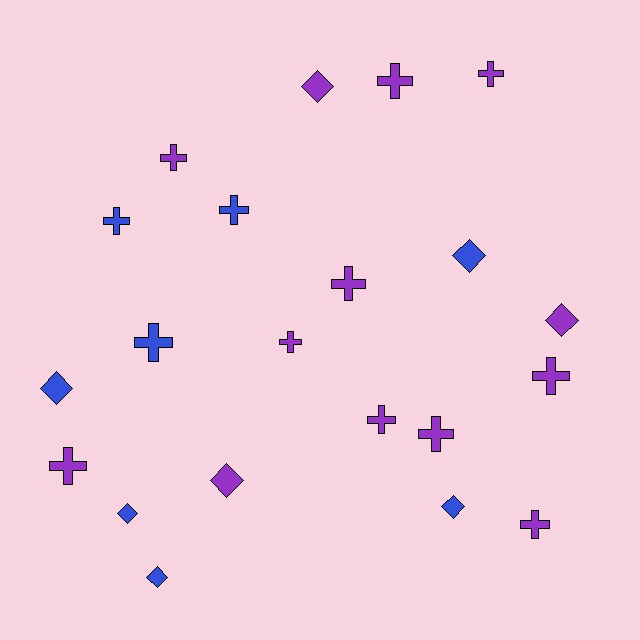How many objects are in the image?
There are 21 objects.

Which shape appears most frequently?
Cross, with 13 objects.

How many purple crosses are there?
There are 10 purple crosses.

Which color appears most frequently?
Purple, with 13 objects.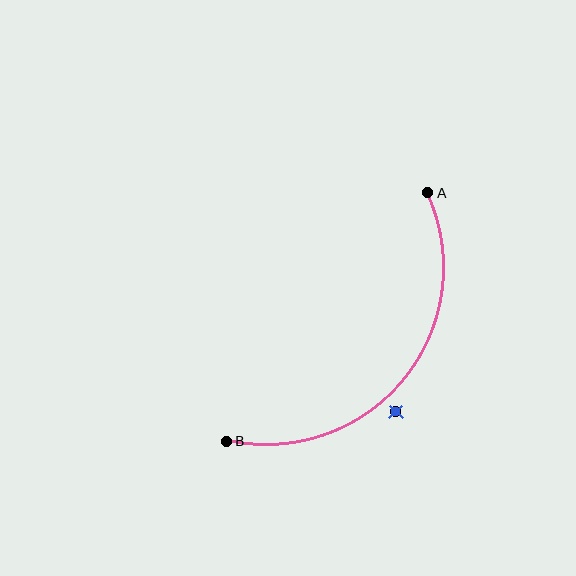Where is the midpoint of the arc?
The arc midpoint is the point on the curve farthest from the straight line joining A and B. It sits below and to the right of that line.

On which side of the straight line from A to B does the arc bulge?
The arc bulges below and to the right of the straight line connecting A and B.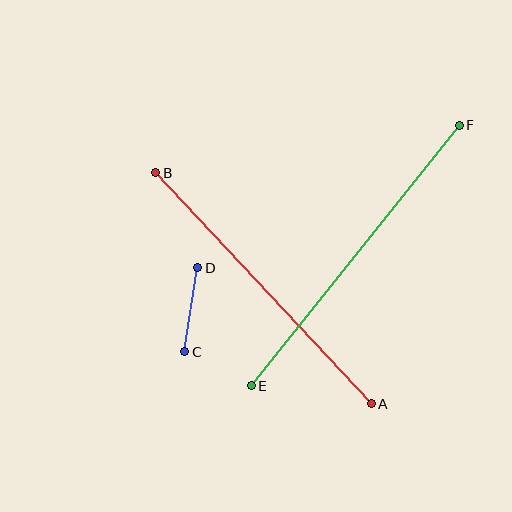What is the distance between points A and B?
The distance is approximately 316 pixels.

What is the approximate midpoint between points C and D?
The midpoint is at approximately (191, 310) pixels.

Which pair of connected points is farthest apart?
Points E and F are farthest apart.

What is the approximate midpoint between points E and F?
The midpoint is at approximately (355, 255) pixels.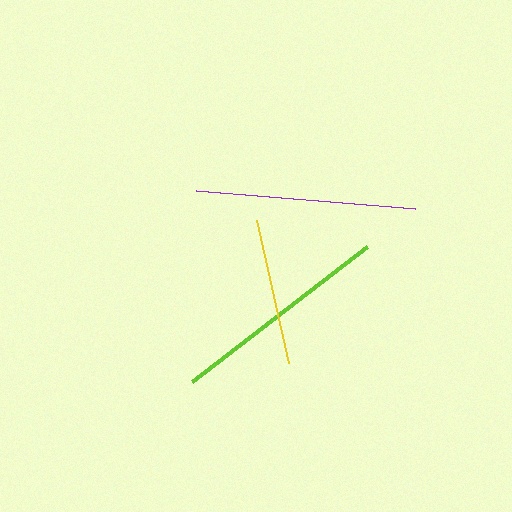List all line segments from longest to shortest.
From longest to shortest: lime, purple, yellow.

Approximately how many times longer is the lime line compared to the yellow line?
The lime line is approximately 1.5 times the length of the yellow line.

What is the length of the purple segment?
The purple segment is approximately 219 pixels long.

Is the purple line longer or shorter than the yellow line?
The purple line is longer than the yellow line.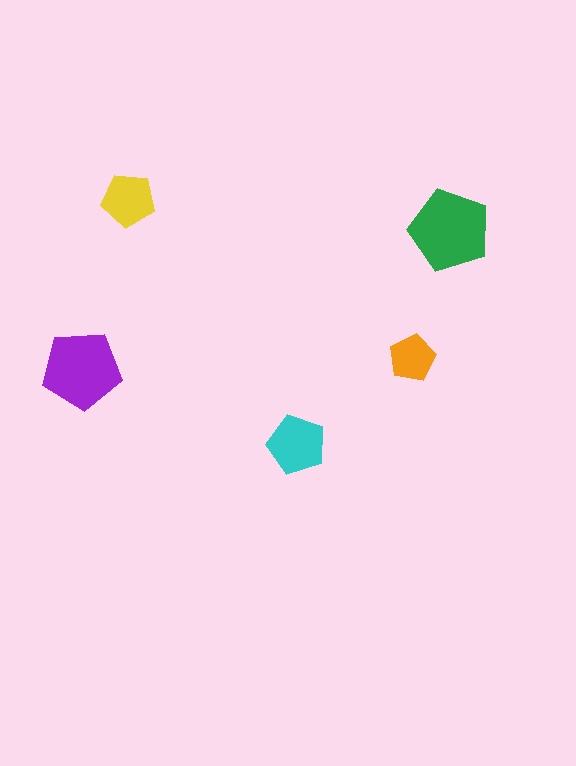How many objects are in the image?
There are 5 objects in the image.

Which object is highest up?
The yellow pentagon is topmost.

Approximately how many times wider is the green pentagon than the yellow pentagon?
About 1.5 times wider.